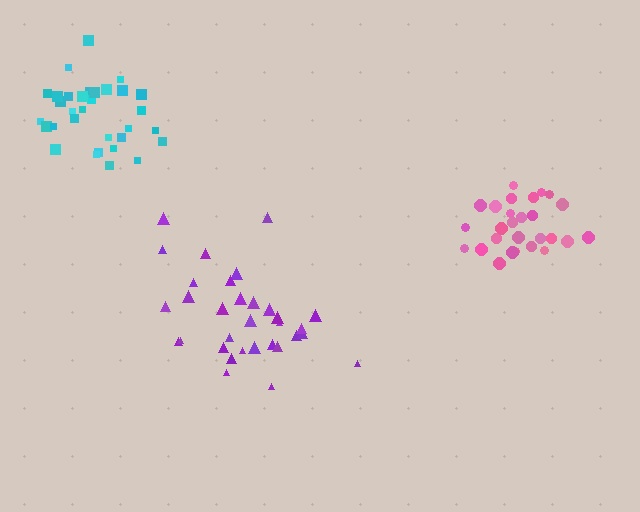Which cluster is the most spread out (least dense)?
Purple.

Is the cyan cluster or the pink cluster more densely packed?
Pink.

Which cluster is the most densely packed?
Pink.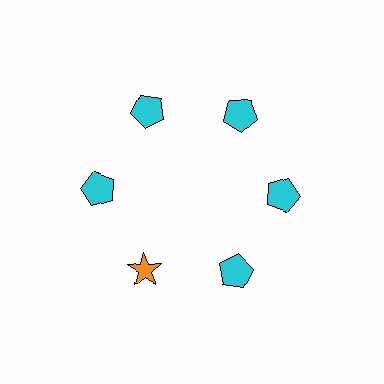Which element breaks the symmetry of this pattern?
The orange star at roughly the 7 o'clock position breaks the symmetry. All other shapes are cyan pentagons.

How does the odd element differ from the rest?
It differs in both color (orange instead of cyan) and shape (star instead of pentagon).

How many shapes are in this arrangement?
There are 6 shapes arranged in a ring pattern.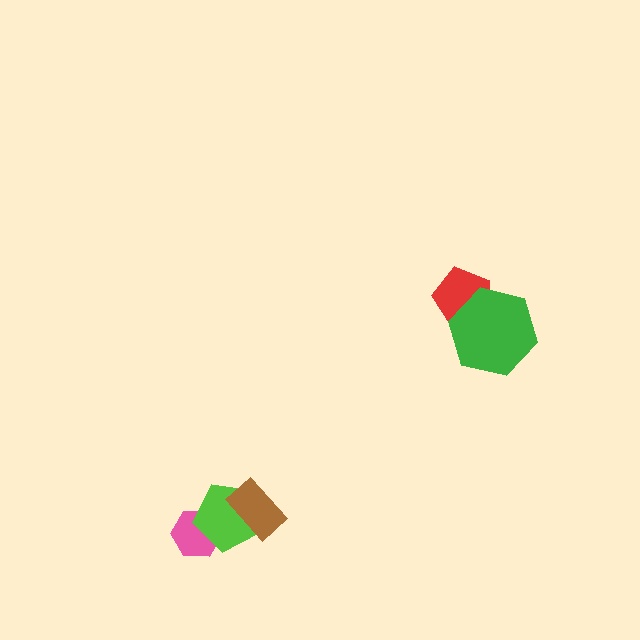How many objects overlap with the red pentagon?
1 object overlaps with the red pentagon.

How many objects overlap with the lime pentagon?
2 objects overlap with the lime pentagon.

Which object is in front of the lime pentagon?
The brown rectangle is in front of the lime pentagon.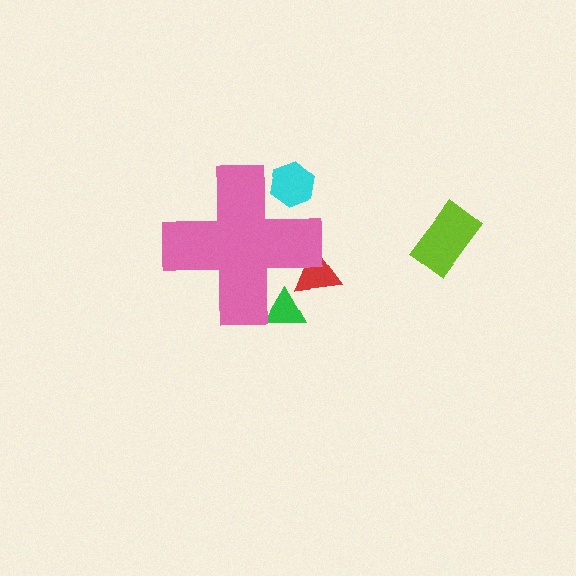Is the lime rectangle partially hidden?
No, the lime rectangle is fully visible.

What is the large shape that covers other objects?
A pink cross.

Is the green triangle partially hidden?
Yes, the green triangle is partially hidden behind the pink cross.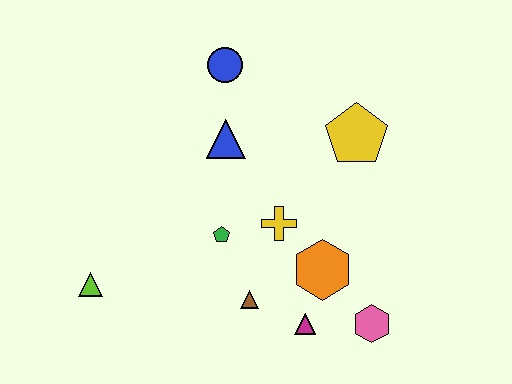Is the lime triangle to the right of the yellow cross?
No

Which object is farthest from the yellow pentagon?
The lime triangle is farthest from the yellow pentagon.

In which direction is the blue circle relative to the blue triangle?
The blue circle is above the blue triangle.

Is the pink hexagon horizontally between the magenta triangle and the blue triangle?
No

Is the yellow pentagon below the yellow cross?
No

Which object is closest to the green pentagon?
The yellow cross is closest to the green pentagon.